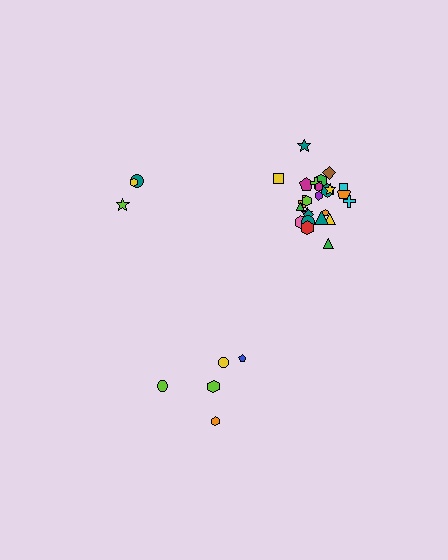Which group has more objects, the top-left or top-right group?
The top-right group.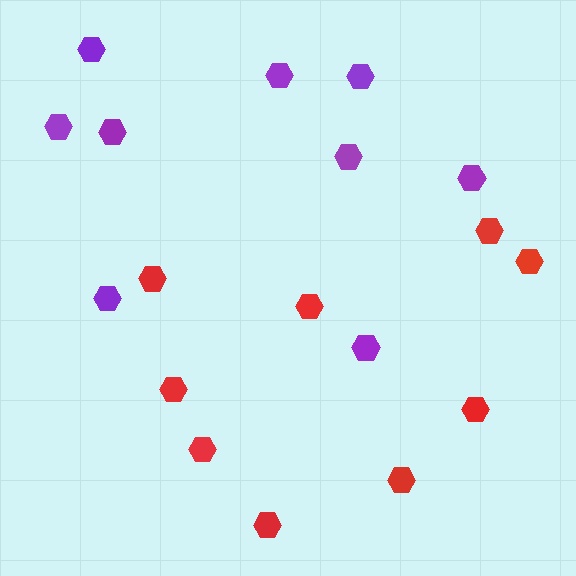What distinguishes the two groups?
There are 2 groups: one group of red hexagons (9) and one group of purple hexagons (9).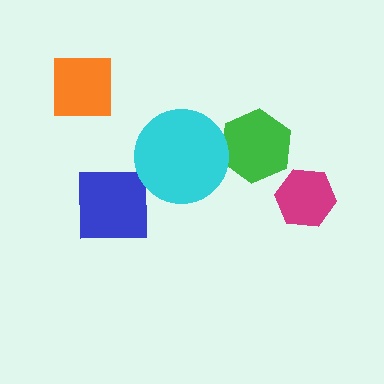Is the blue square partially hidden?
Yes, it is partially covered by another shape.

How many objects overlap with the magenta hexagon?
0 objects overlap with the magenta hexagon.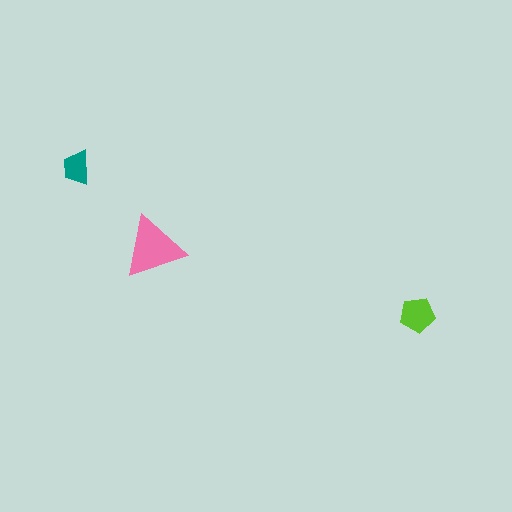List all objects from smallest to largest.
The teal trapezoid, the lime pentagon, the pink triangle.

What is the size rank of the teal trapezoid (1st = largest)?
3rd.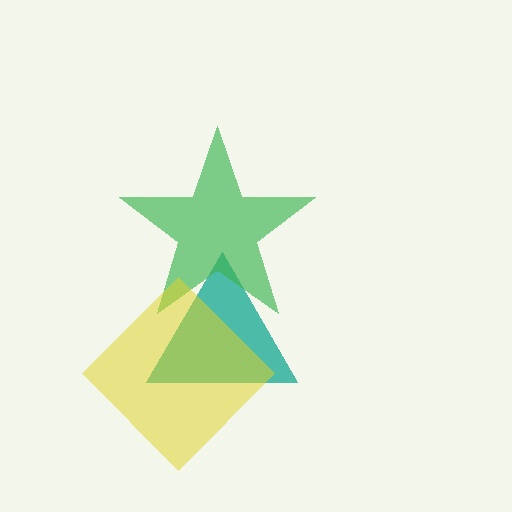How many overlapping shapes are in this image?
There are 3 overlapping shapes in the image.